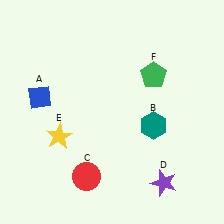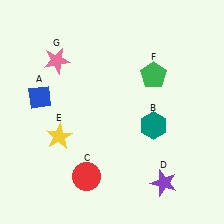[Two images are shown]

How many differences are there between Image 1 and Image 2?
There is 1 difference between the two images.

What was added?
A pink star (G) was added in Image 2.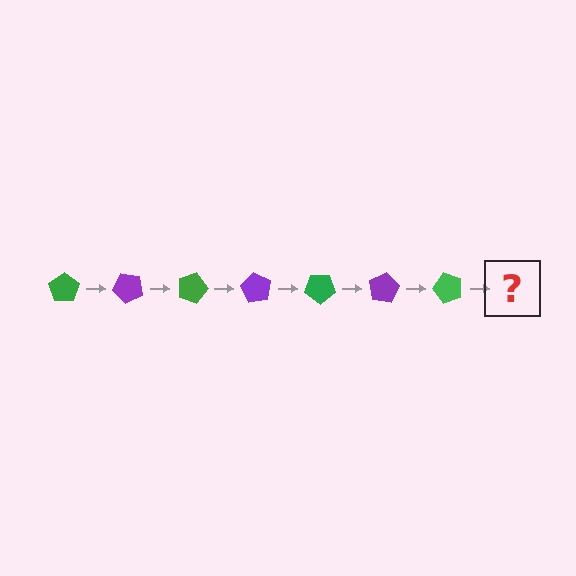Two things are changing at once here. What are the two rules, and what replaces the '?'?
The two rules are that it rotates 45 degrees each step and the color cycles through green and purple. The '?' should be a purple pentagon, rotated 315 degrees from the start.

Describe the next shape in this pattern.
It should be a purple pentagon, rotated 315 degrees from the start.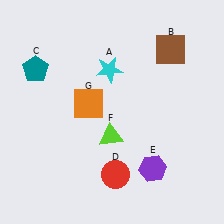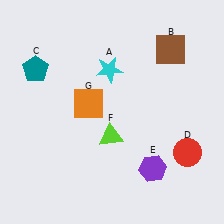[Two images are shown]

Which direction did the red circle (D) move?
The red circle (D) moved right.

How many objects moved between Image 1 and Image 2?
1 object moved between the two images.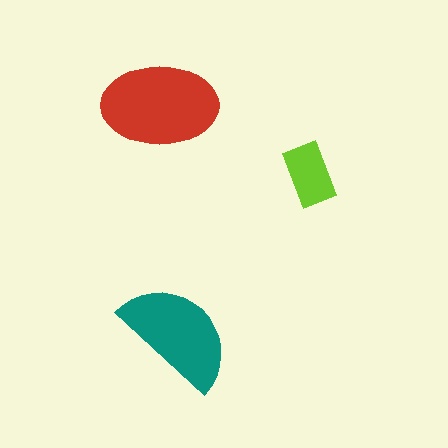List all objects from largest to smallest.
The red ellipse, the teal semicircle, the lime rectangle.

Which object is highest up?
The red ellipse is topmost.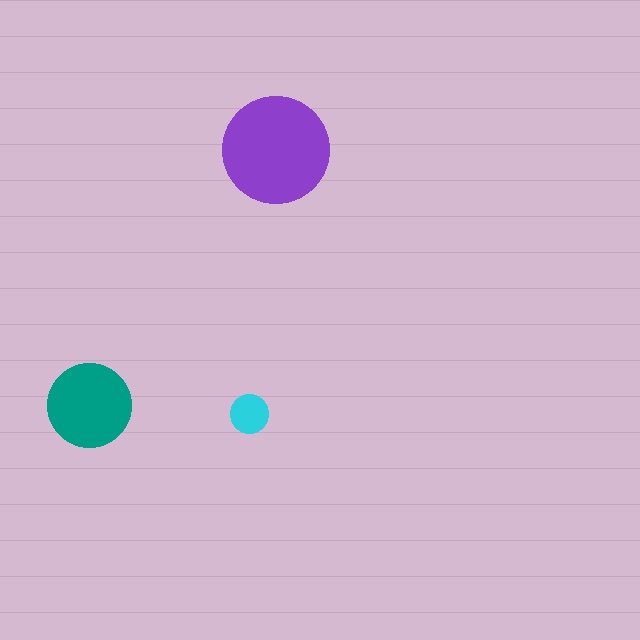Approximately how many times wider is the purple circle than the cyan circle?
About 3 times wider.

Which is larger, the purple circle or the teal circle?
The purple one.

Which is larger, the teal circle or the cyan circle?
The teal one.